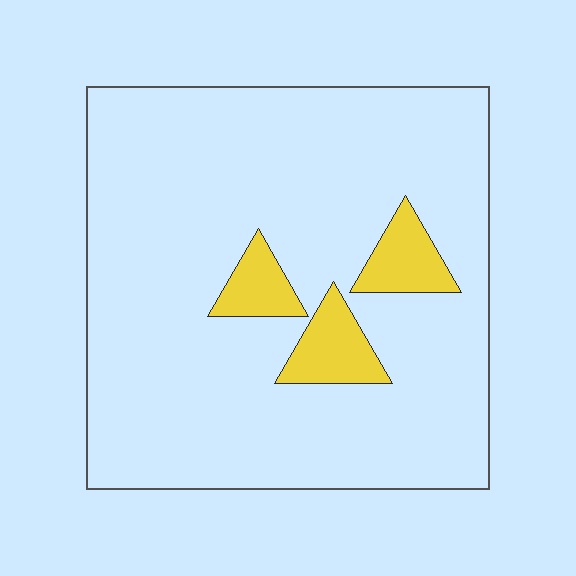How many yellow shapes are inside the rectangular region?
3.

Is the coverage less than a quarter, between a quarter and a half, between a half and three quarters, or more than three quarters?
Less than a quarter.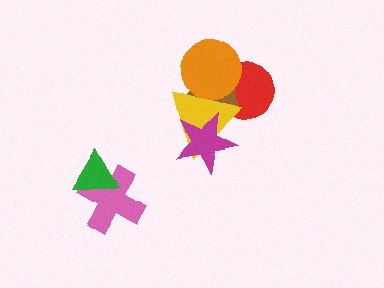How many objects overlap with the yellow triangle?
4 objects overlap with the yellow triangle.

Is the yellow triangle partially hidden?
Yes, it is partially covered by another shape.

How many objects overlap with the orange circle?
3 objects overlap with the orange circle.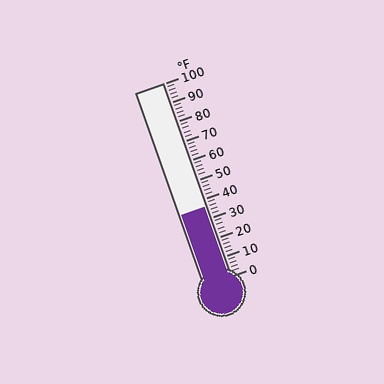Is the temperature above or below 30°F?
The temperature is above 30°F.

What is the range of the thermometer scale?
The thermometer scale ranges from 0°F to 100°F.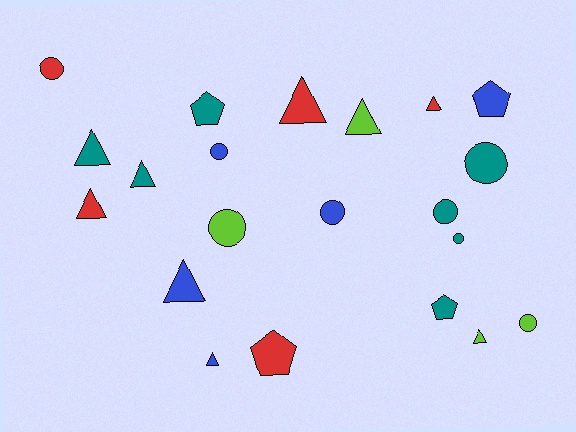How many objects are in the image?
There are 21 objects.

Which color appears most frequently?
Teal, with 7 objects.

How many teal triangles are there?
There are 2 teal triangles.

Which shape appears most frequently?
Triangle, with 9 objects.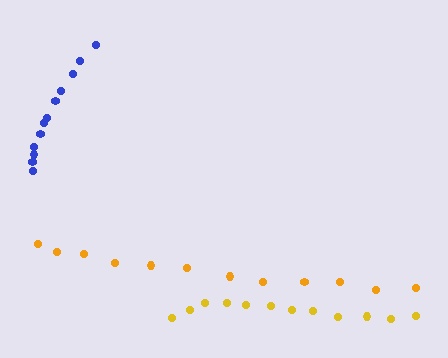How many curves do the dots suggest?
There are 3 distinct paths.